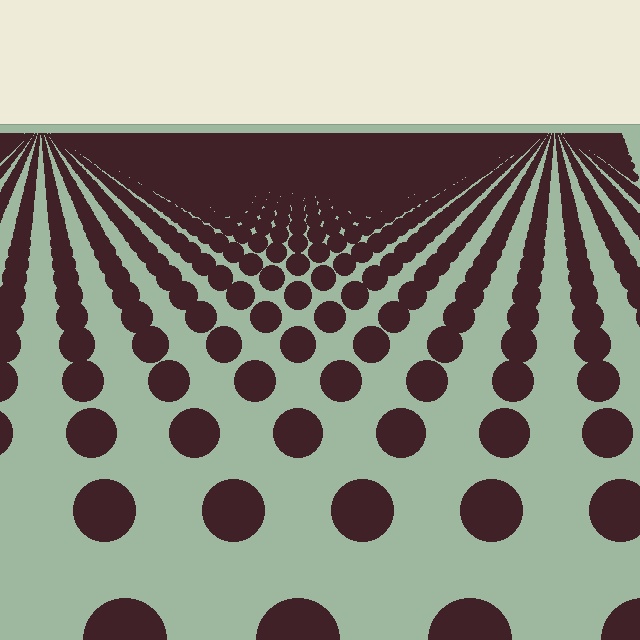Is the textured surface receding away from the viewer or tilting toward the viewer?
The surface is receding away from the viewer. Texture elements get smaller and denser toward the top.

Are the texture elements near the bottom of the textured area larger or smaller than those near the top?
Larger. Near the bottom, elements are closer to the viewer and appear at a bigger on-screen size.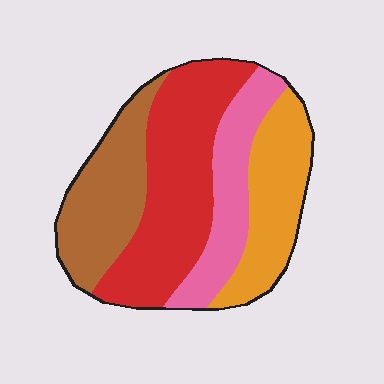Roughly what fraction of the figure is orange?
Orange takes up about one fifth (1/5) of the figure.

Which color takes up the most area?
Red, at roughly 35%.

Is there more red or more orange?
Red.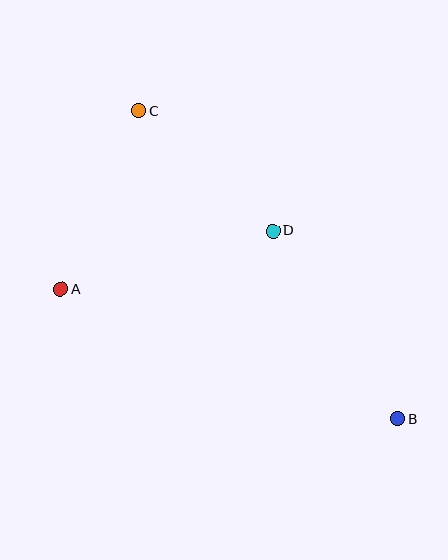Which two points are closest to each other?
Points C and D are closest to each other.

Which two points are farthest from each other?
Points B and C are farthest from each other.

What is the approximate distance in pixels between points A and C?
The distance between A and C is approximately 195 pixels.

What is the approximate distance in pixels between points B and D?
The distance between B and D is approximately 226 pixels.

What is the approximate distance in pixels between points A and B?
The distance between A and B is approximately 361 pixels.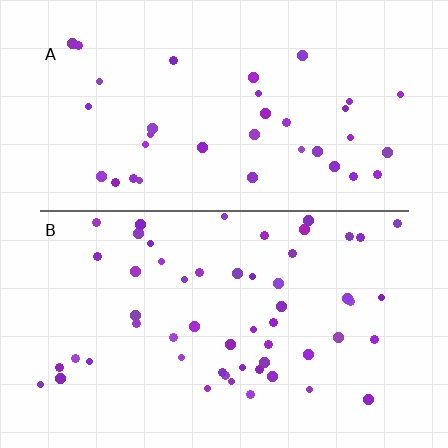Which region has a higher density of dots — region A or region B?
B (the bottom).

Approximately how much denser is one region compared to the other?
Approximately 1.5× — region B over region A.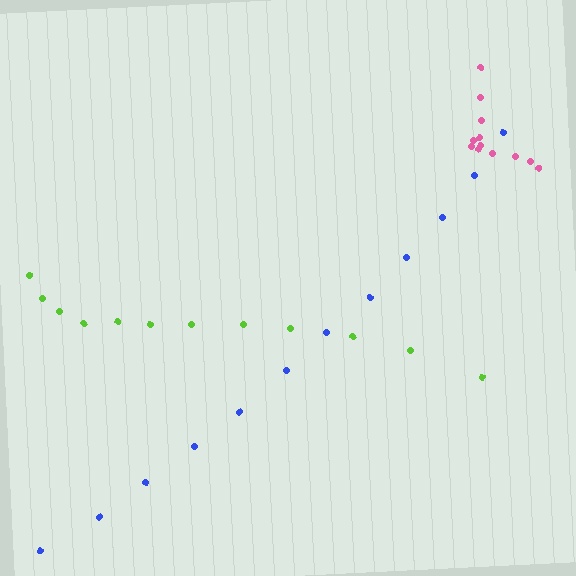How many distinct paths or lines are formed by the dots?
There are 3 distinct paths.